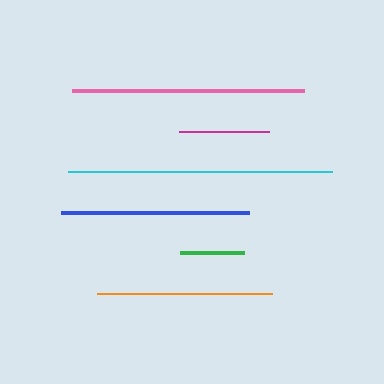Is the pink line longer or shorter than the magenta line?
The pink line is longer than the magenta line.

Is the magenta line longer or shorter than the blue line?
The blue line is longer than the magenta line.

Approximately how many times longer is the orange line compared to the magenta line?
The orange line is approximately 1.9 times the length of the magenta line.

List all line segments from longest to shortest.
From longest to shortest: cyan, pink, blue, orange, magenta, green.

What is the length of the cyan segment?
The cyan segment is approximately 264 pixels long.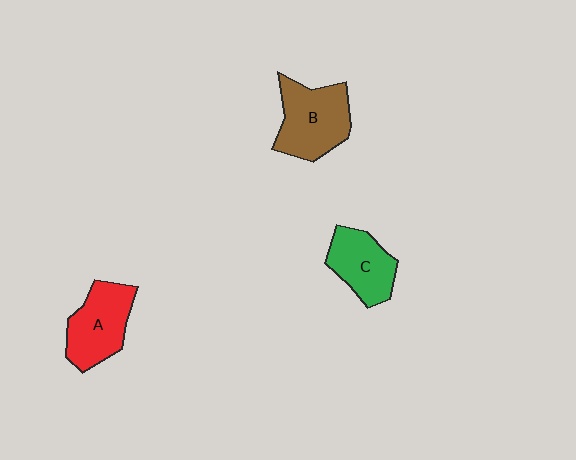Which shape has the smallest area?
Shape C (green).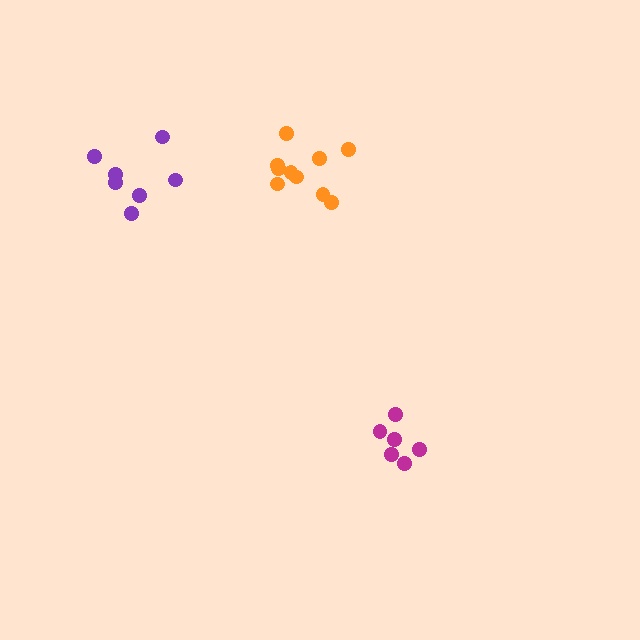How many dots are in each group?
Group 1: 6 dots, Group 2: 10 dots, Group 3: 7 dots (23 total).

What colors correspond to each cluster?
The clusters are colored: magenta, orange, purple.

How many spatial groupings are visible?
There are 3 spatial groupings.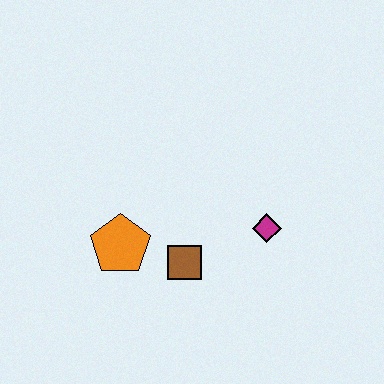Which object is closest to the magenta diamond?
The brown square is closest to the magenta diamond.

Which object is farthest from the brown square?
The magenta diamond is farthest from the brown square.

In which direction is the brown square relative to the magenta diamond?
The brown square is to the left of the magenta diamond.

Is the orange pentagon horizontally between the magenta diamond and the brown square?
No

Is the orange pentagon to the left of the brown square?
Yes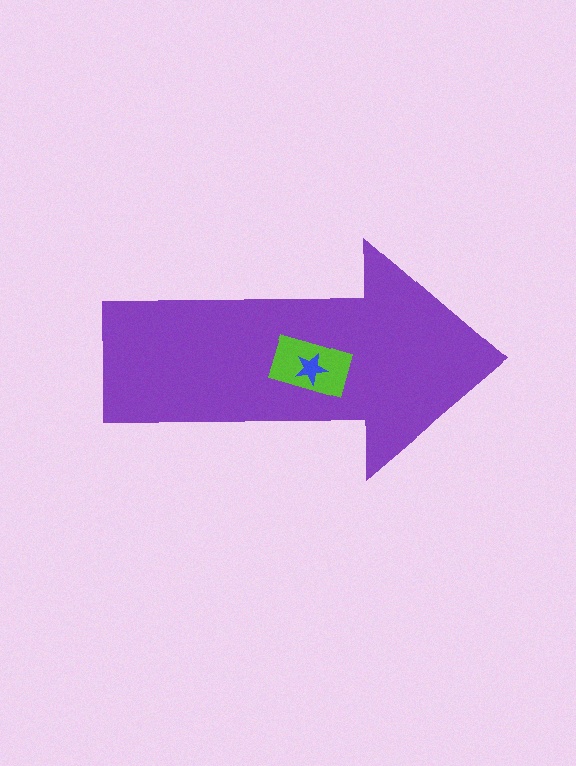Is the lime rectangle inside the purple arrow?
Yes.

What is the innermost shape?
The blue star.